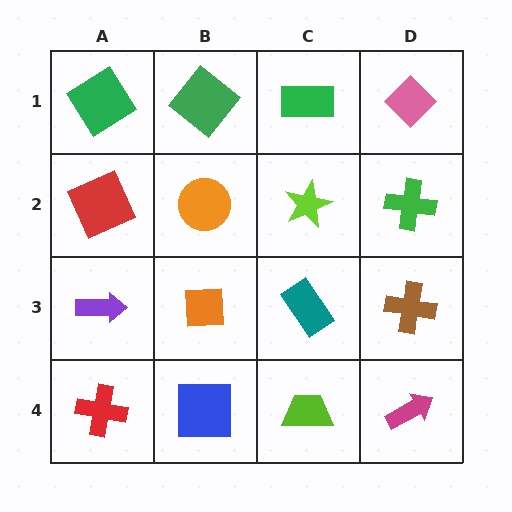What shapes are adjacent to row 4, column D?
A brown cross (row 3, column D), a lime trapezoid (row 4, column C).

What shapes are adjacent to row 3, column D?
A green cross (row 2, column D), a magenta arrow (row 4, column D), a teal rectangle (row 3, column C).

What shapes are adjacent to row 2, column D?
A pink diamond (row 1, column D), a brown cross (row 3, column D), a lime star (row 2, column C).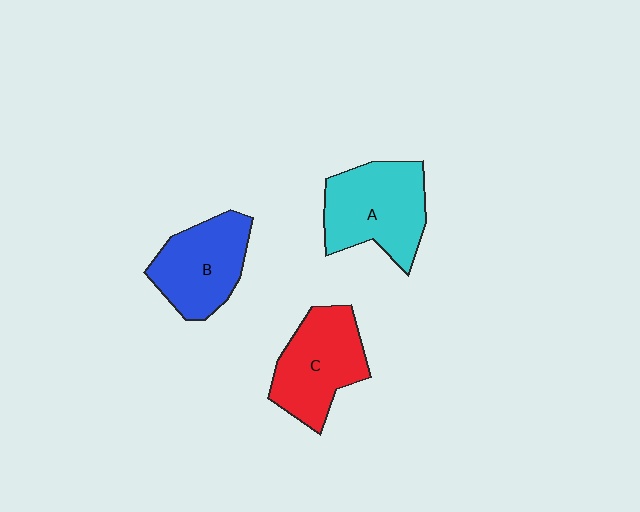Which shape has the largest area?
Shape A (cyan).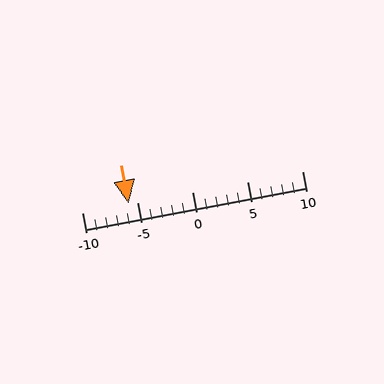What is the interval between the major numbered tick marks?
The major tick marks are spaced 5 units apart.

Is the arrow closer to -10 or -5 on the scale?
The arrow is closer to -5.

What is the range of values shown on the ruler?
The ruler shows values from -10 to 10.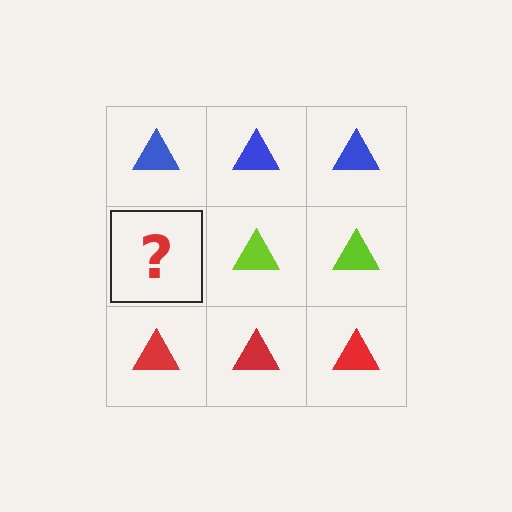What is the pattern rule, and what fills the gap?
The rule is that each row has a consistent color. The gap should be filled with a lime triangle.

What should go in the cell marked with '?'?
The missing cell should contain a lime triangle.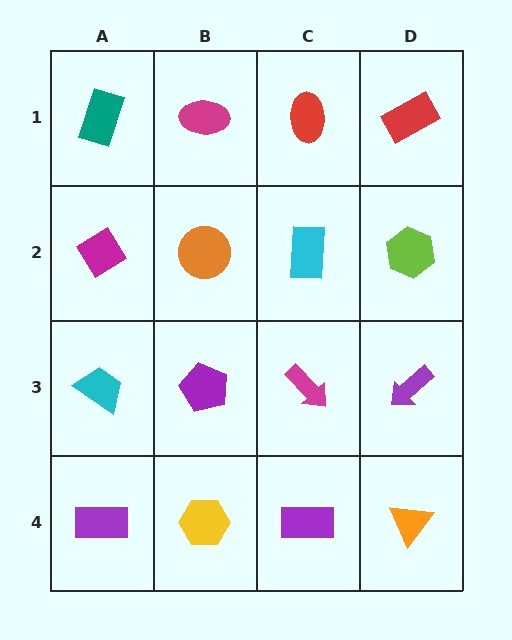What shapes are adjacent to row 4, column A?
A cyan trapezoid (row 3, column A), a yellow hexagon (row 4, column B).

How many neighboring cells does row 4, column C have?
3.